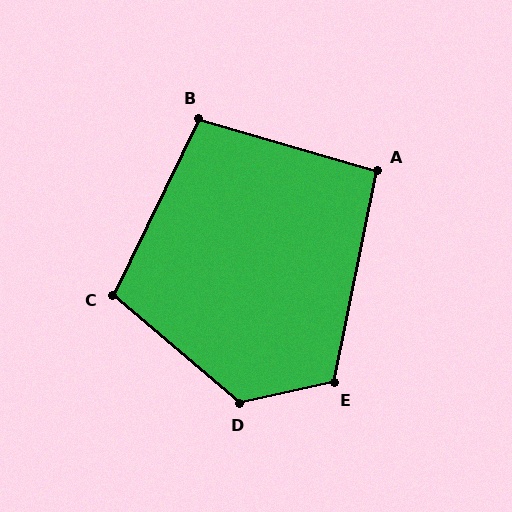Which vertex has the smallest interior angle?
A, at approximately 94 degrees.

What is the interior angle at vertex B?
Approximately 100 degrees (obtuse).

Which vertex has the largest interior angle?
D, at approximately 127 degrees.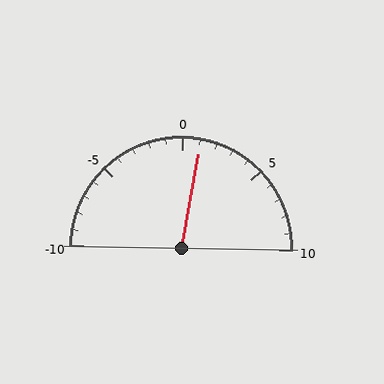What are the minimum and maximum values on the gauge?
The gauge ranges from -10 to 10.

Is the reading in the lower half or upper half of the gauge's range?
The reading is in the upper half of the range (-10 to 10).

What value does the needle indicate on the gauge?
The needle indicates approximately 1.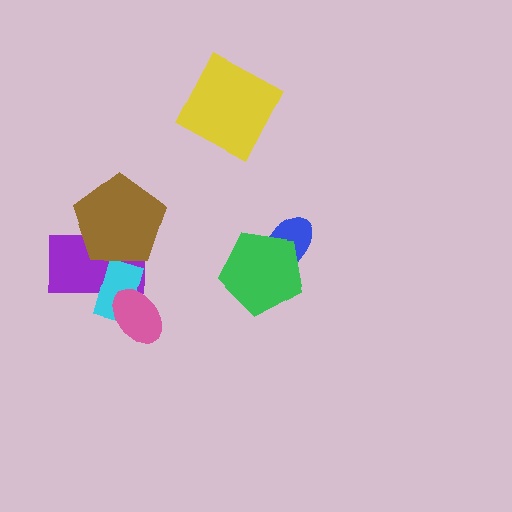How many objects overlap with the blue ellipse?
1 object overlaps with the blue ellipse.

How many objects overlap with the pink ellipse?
2 objects overlap with the pink ellipse.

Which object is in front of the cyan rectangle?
The pink ellipse is in front of the cyan rectangle.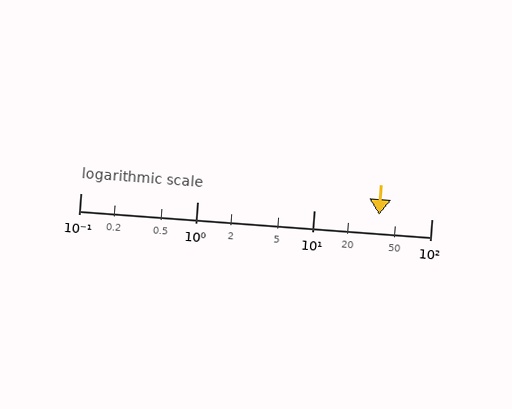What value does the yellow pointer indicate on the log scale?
The pointer indicates approximately 36.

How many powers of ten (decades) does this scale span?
The scale spans 3 decades, from 0.1 to 100.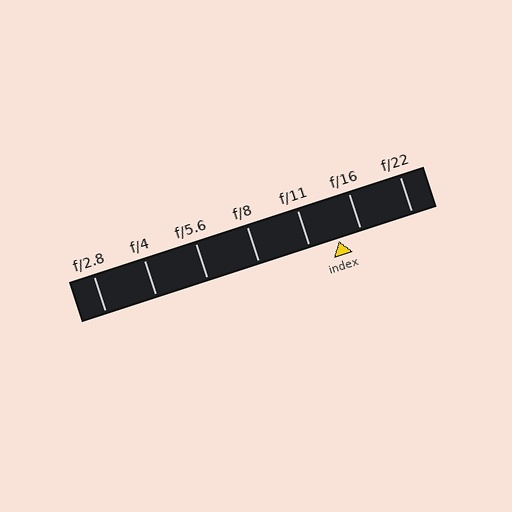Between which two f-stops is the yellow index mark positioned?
The index mark is between f/11 and f/16.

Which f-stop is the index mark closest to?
The index mark is closest to f/16.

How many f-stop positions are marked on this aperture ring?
There are 7 f-stop positions marked.